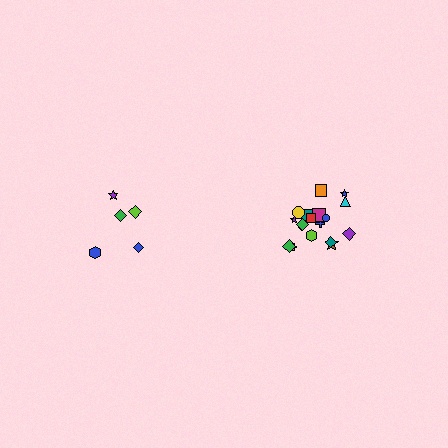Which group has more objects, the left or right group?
The right group.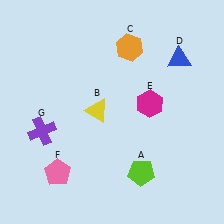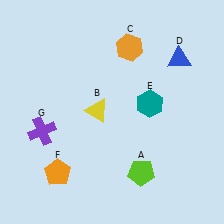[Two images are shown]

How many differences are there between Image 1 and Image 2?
There are 2 differences between the two images.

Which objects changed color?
E changed from magenta to teal. F changed from pink to orange.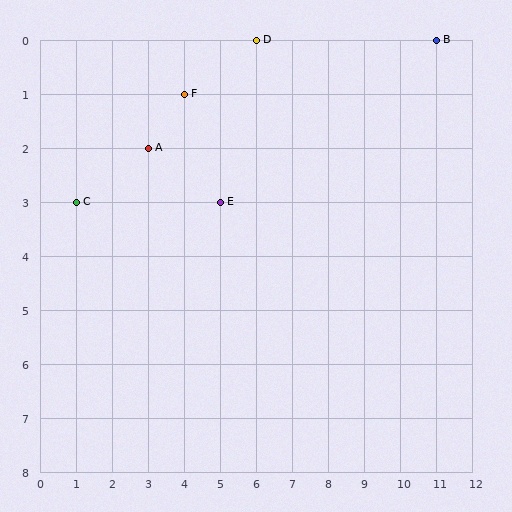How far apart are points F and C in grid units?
Points F and C are 3 columns and 2 rows apart (about 3.6 grid units diagonally).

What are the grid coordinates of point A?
Point A is at grid coordinates (3, 2).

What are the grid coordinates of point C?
Point C is at grid coordinates (1, 3).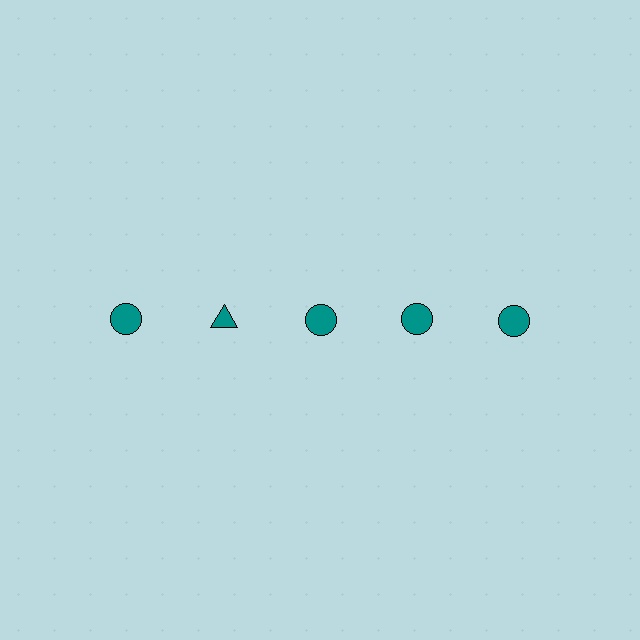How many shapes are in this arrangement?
There are 5 shapes arranged in a grid pattern.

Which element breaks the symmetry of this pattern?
The teal triangle in the top row, second from left column breaks the symmetry. All other shapes are teal circles.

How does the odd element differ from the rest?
It has a different shape: triangle instead of circle.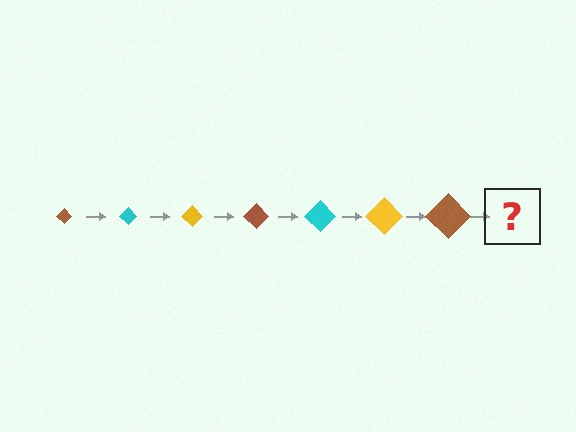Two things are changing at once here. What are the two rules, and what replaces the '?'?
The two rules are that the diamond grows larger each step and the color cycles through brown, cyan, and yellow. The '?' should be a cyan diamond, larger than the previous one.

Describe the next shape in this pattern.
It should be a cyan diamond, larger than the previous one.